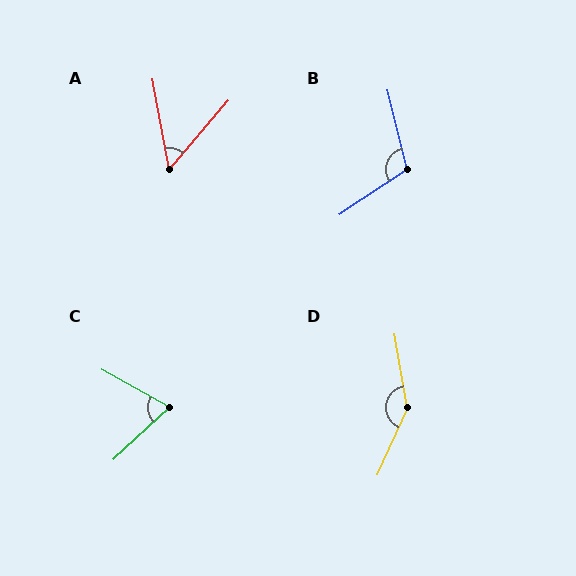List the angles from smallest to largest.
A (51°), C (71°), B (110°), D (146°).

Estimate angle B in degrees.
Approximately 110 degrees.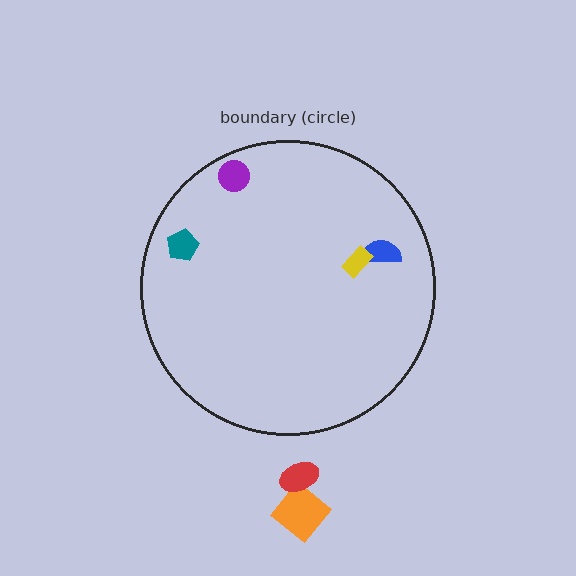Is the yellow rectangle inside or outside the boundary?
Inside.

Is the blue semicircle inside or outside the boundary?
Inside.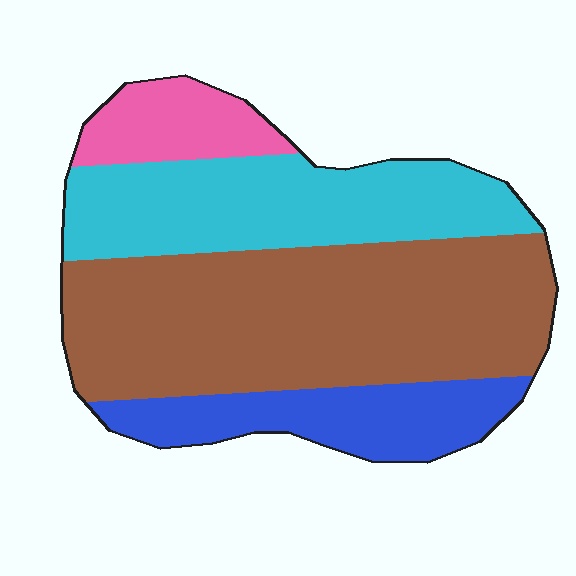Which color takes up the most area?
Brown, at roughly 50%.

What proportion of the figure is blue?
Blue takes up about one sixth (1/6) of the figure.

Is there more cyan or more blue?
Cyan.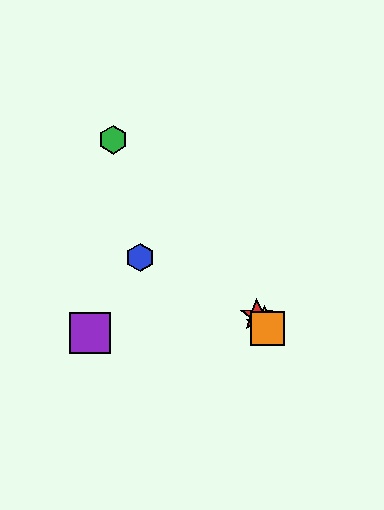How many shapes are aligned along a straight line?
4 shapes (the red star, the green hexagon, the yellow star, the orange square) are aligned along a straight line.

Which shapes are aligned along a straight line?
The red star, the green hexagon, the yellow star, the orange square are aligned along a straight line.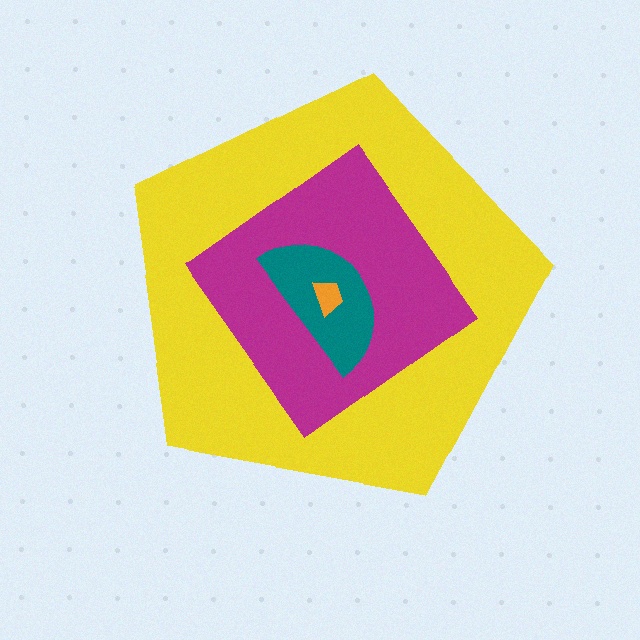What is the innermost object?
The orange trapezoid.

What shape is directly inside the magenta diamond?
The teal semicircle.